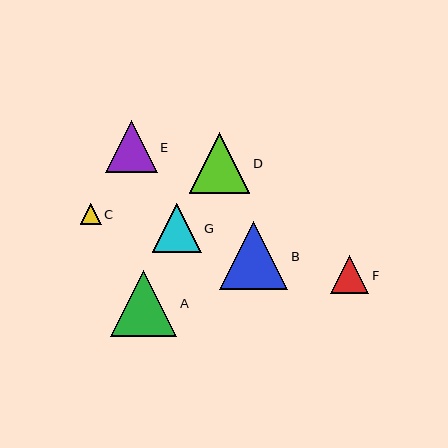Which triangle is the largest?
Triangle B is the largest with a size of approximately 69 pixels.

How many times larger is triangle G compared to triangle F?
Triangle G is approximately 1.3 times the size of triangle F.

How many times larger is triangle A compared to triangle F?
Triangle A is approximately 1.7 times the size of triangle F.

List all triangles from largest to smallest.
From largest to smallest: B, A, D, E, G, F, C.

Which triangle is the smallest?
Triangle C is the smallest with a size of approximately 21 pixels.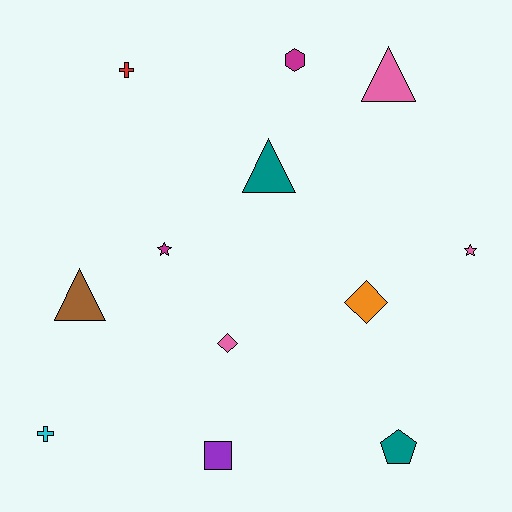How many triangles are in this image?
There are 3 triangles.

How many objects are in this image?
There are 12 objects.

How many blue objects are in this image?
There are no blue objects.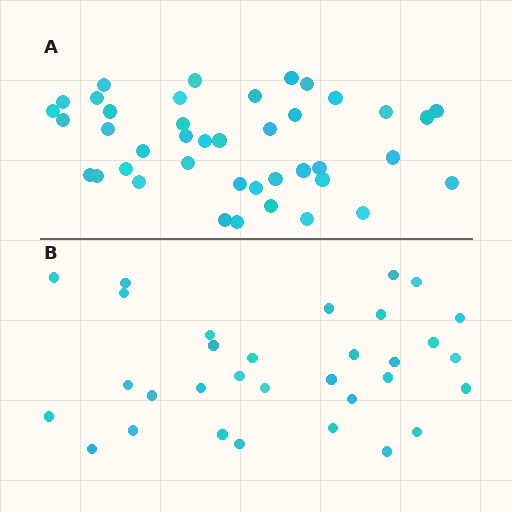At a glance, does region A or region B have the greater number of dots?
Region A (the top region) has more dots.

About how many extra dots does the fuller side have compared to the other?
Region A has roughly 8 or so more dots than region B.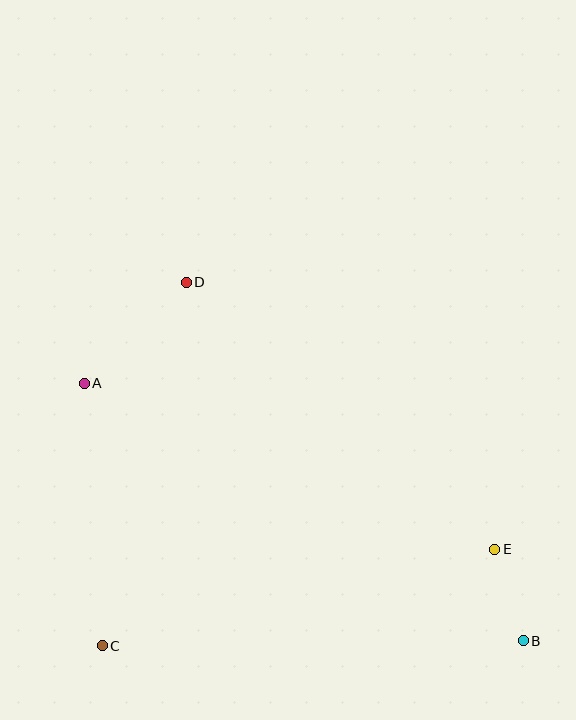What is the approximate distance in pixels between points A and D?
The distance between A and D is approximately 144 pixels.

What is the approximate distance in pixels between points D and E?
The distance between D and E is approximately 408 pixels.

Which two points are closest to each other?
Points B and E are closest to each other.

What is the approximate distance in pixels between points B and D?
The distance between B and D is approximately 492 pixels.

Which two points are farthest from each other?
Points A and B are farthest from each other.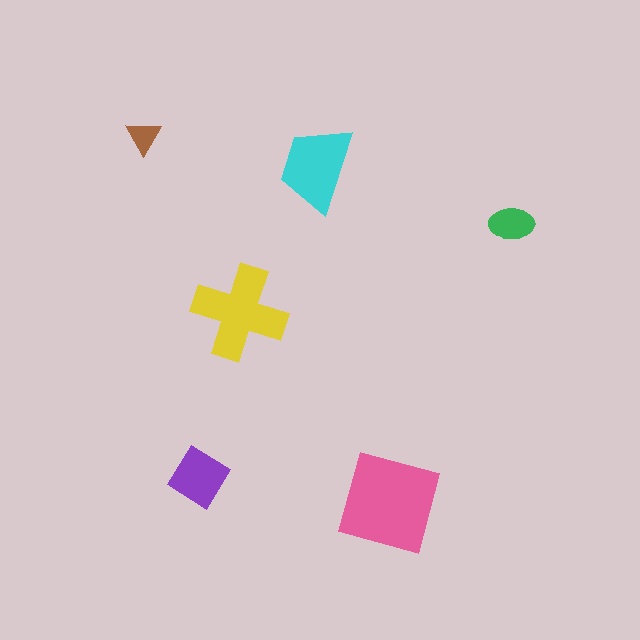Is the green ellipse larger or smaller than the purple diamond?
Smaller.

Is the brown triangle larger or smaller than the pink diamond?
Smaller.